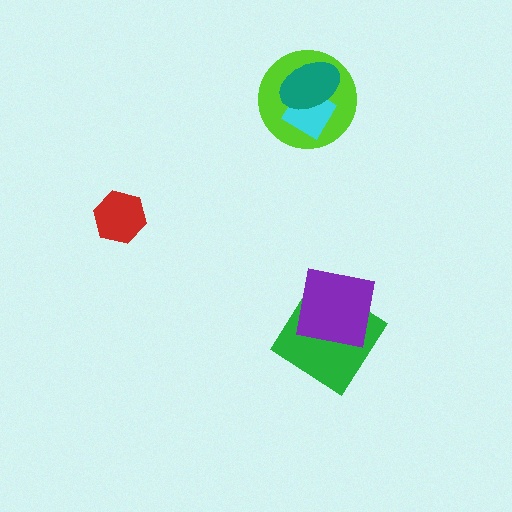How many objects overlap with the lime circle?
2 objects overlap with the lime circle.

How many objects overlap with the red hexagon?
0 objects overlap with the red hexagon.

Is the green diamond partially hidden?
Yes, it is partially covered by another shape.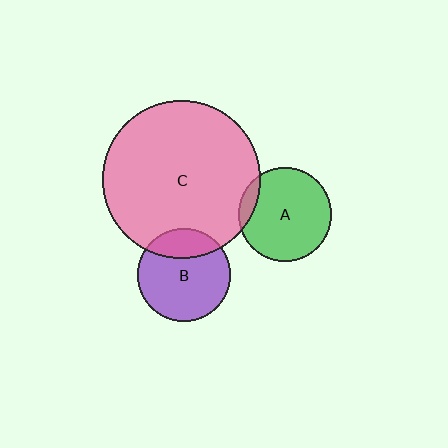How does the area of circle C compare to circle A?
Approximately 2.9 times.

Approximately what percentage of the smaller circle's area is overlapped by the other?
Approximately 10%.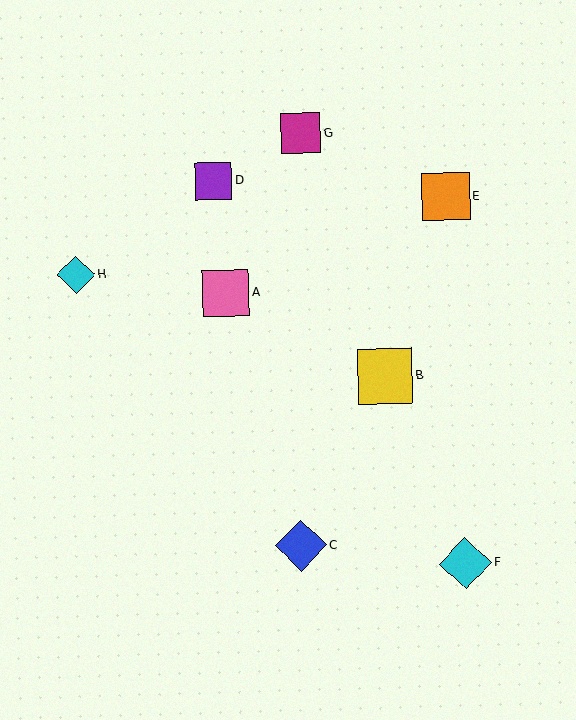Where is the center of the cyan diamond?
The center of the cyan diamond is at (76, 275).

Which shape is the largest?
The yellow square (labeled B) is the largest.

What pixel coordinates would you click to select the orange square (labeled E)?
Click at (446, 196) to select the orange square E.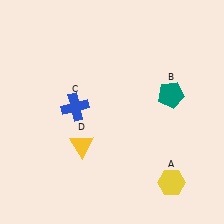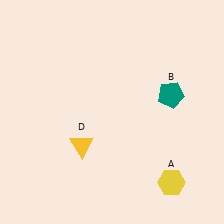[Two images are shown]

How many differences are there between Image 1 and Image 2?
There is 1 difference between the two images.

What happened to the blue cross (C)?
The blue cross (C) was removed in Image 2. It was in the top-left area of Image 1.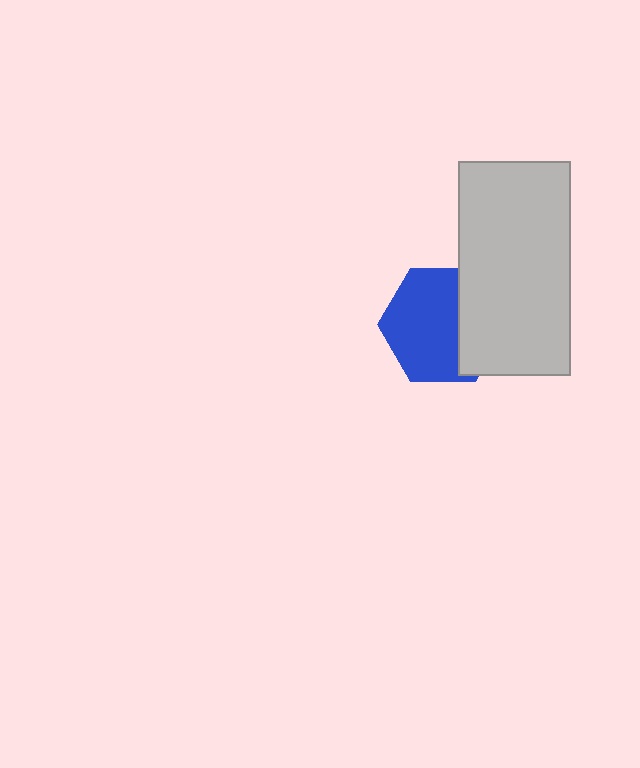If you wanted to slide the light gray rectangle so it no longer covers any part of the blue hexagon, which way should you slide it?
Slide it right — that is the most direct way to separate the two shapes.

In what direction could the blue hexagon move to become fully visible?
The blue hexagon could move left. That would shift it out from behind the light gray rectangle entirely.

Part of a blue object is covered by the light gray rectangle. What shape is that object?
It is a hexagon.